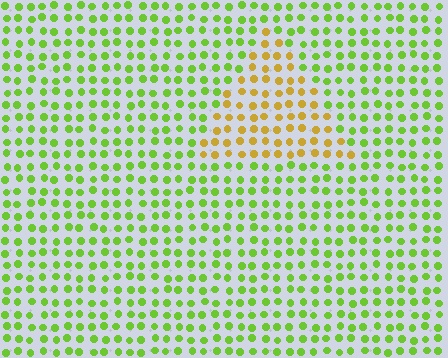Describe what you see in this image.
The image is filled with small lime elements in a uniform arrangement. A triangle-shaped region is visible where the elements are tinted to a slightly different hue, forming a subtle color boundary.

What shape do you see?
I see a triangle.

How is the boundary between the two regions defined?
The boundary is defined purely by a slight shift in hue (about 51 degrees). Spacing, size, and orientation are identical on both sides.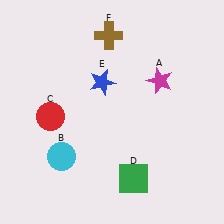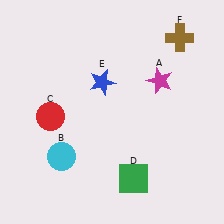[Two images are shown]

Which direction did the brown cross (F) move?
The brown cross (F) moved right.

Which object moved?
The brown cross (F) moved right.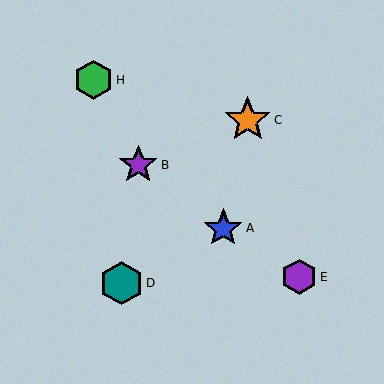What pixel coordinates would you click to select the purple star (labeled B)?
Click at (138, 165) to select the purple star B.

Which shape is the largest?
The orange star (labeled C) is the largest.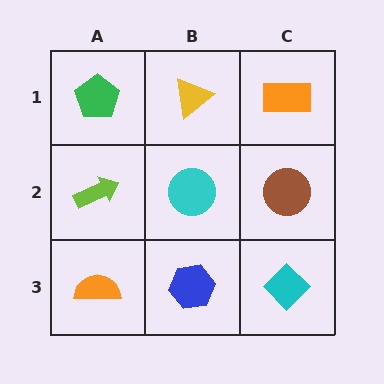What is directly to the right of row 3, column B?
A cyan diamond.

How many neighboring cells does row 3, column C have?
2.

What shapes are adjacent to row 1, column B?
A cyan circle (row 2, column B), a green pentagon (row 1, column A), an orange rectangle (row 1, column C).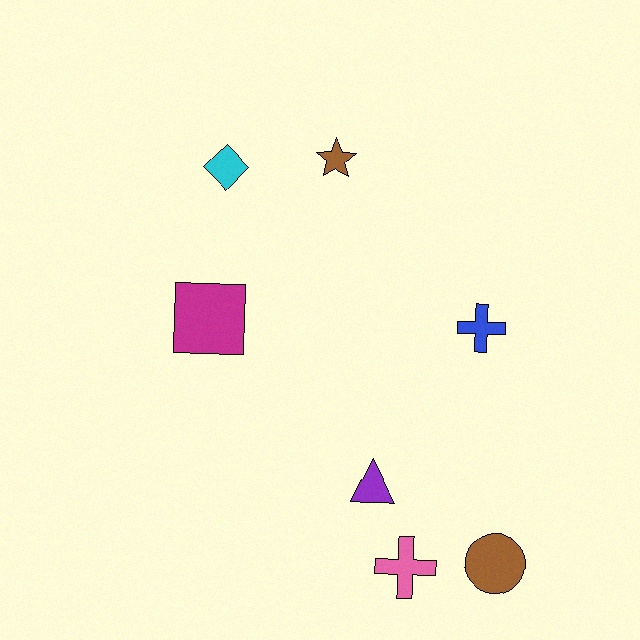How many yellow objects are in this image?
There are no yellow objects.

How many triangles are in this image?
There is 1 triangle.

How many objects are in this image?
There are 7 objects.